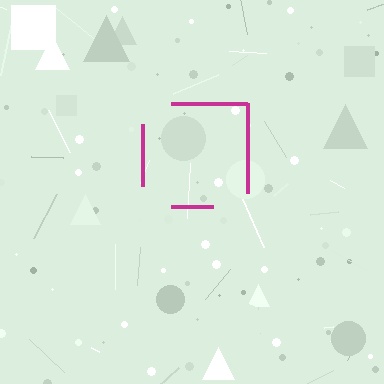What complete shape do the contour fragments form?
The contour fragments form a square.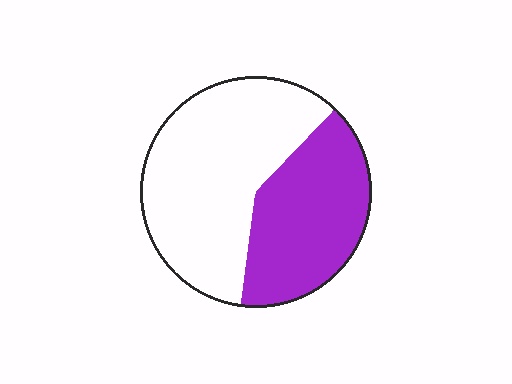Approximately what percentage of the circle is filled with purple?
Approximately 40%.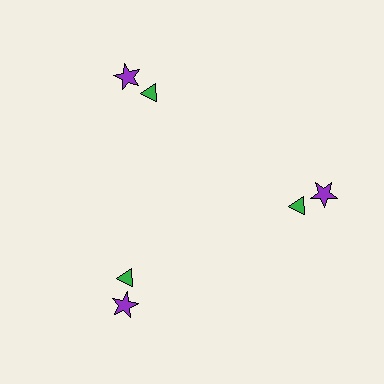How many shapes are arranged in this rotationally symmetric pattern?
There are 6 shapes, arranged in 3 groups of 2.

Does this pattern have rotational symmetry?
Yes, this pattern has 3-fold rotational symmetry. It looks the same after rotating 120 degrees around the center.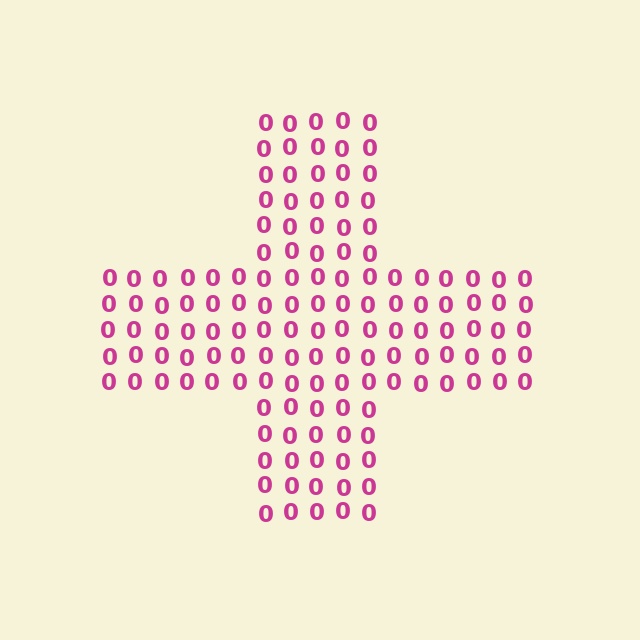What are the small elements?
The small elements are digit 0's.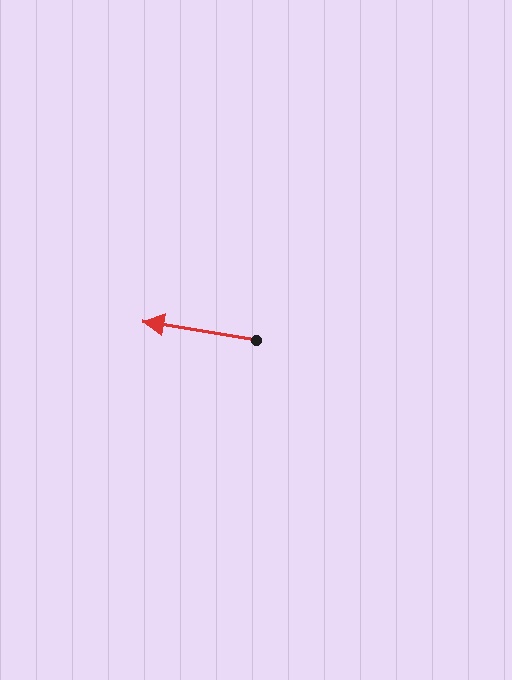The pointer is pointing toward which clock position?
Roughly 9 o'clock.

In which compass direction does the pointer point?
West.